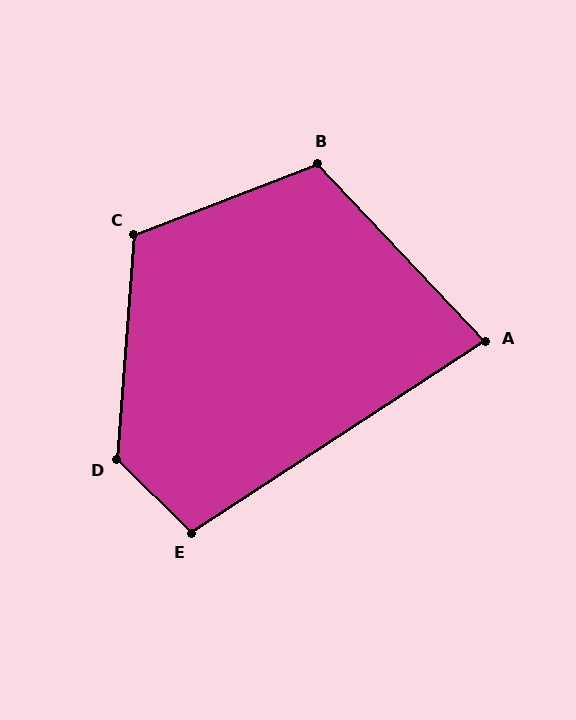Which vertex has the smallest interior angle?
A, at approximately 80 degrees.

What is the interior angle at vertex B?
Approximately 112 degrees (obtuse).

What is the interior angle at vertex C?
Approximately 116 degrees (obtuse).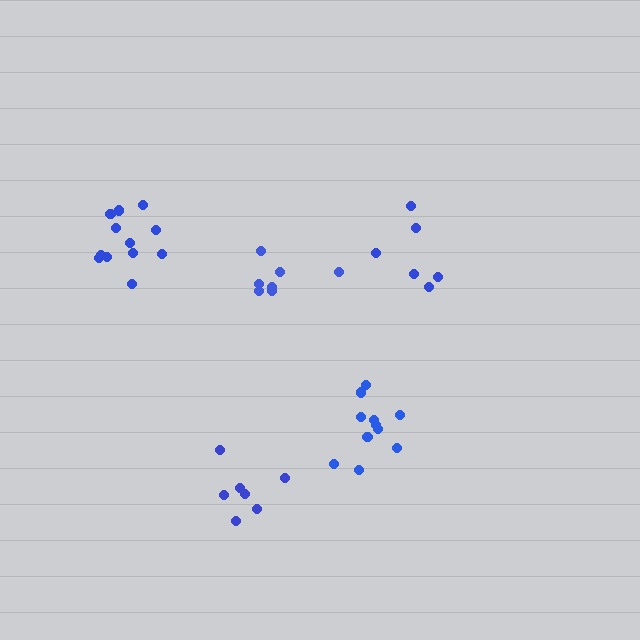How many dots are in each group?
Group 1: 7 dots, Group 2: 7 dots, Group 3: 6 dots, Group 4: 12 dots, Group 5: 11 dots (43 total).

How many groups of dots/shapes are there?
There are 5 groups.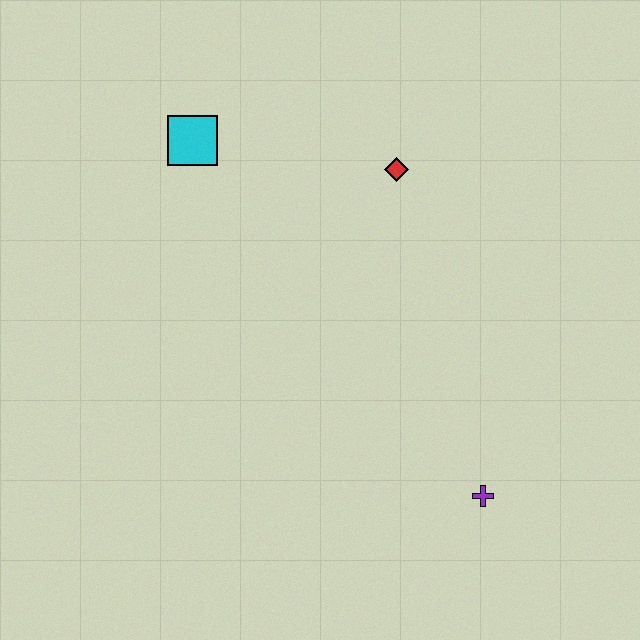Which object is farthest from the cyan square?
The purple cross is farthest from the cyan square.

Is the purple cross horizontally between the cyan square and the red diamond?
No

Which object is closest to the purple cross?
The red diamond is closest to the purple cross.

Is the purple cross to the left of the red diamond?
No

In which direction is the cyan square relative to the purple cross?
The cyan square is above the purple cross.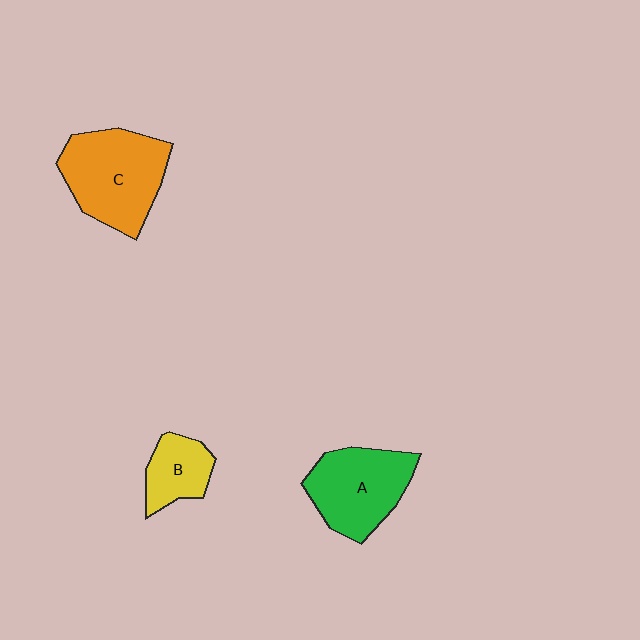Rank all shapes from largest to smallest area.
From largest to smallest: C (orange), A (green), B (yellow).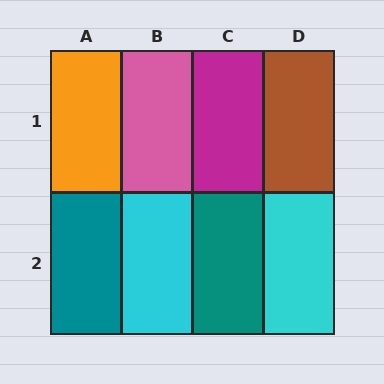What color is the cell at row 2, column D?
Cyan.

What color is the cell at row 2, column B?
Cyan.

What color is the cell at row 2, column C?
Teal.